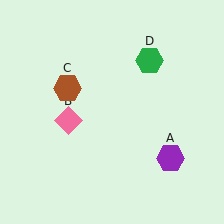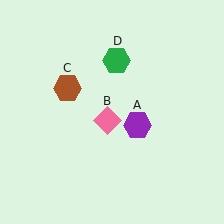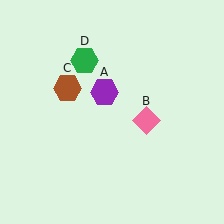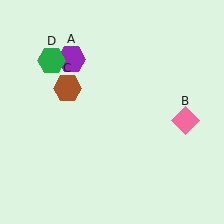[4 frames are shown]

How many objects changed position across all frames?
3 objects changed position: purple hexagon (object A), pink diamond (object B), green hexagon (object D).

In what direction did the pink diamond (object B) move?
The pink diamond (object B) moved right.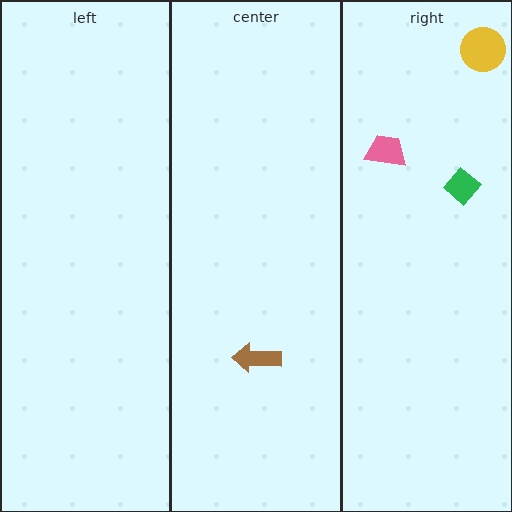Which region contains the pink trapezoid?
The right region.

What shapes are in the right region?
The yellow circle, the green diamond, the pink trapezoid.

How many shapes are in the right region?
3.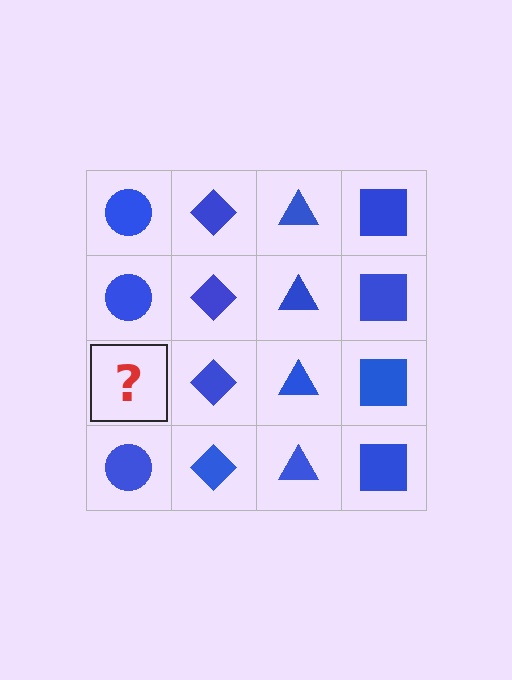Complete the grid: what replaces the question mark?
The question mark should be replaced with a blue circle.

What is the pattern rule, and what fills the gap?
The rule is that each column has a consistent shape. The gap should be filled with a blue circle.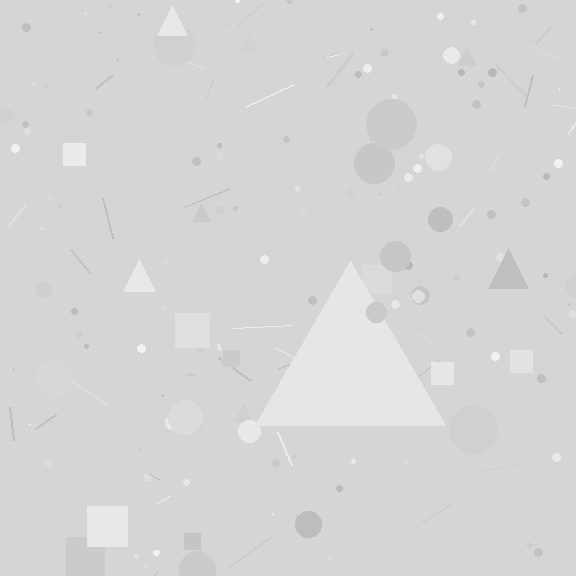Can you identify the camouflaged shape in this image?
The camouflaged shape is a triangle.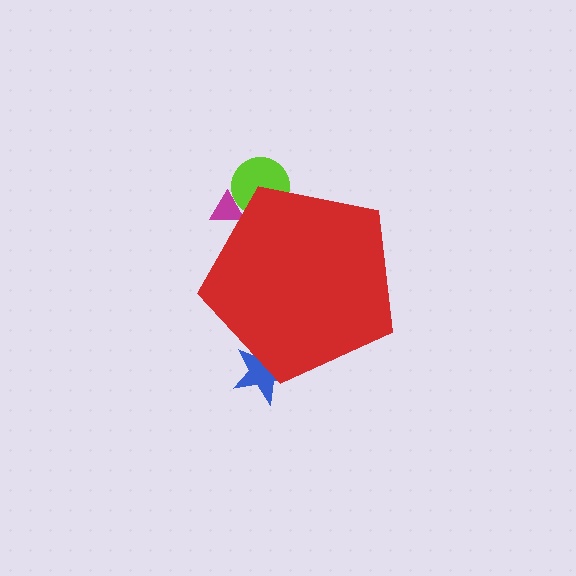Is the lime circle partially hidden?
Yes, the lime circle is partially hidden behind the red pentagon.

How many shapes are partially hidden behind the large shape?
3 shapes are partially hidden.